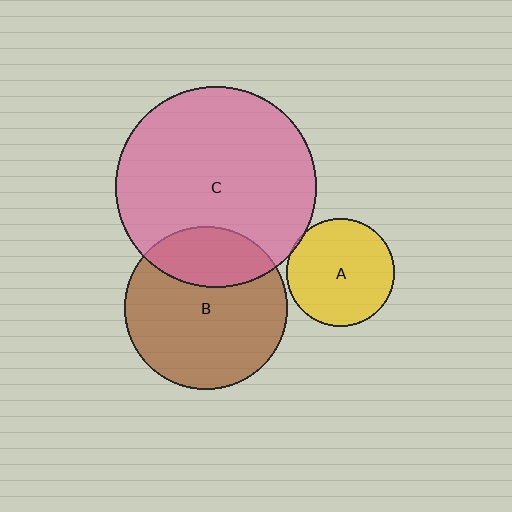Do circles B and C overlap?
Yes.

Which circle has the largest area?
Circle C (pink).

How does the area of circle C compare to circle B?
Approximately 1.5 times.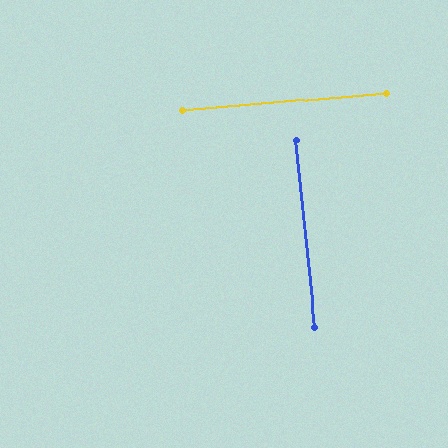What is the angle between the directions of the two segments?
Approximately 88 degrees.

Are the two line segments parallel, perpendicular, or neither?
Perpendicular — they meet at approximately 88°.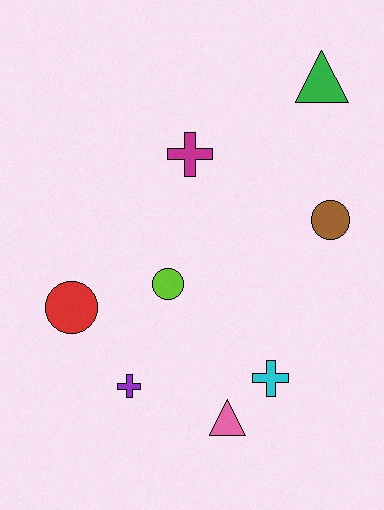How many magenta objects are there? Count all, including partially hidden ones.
There is 1 magenta object.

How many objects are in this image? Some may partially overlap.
There are 8 objects.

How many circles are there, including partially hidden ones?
There are 3 circles.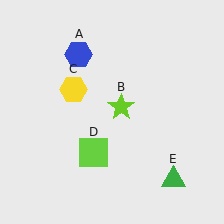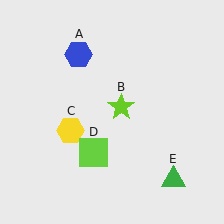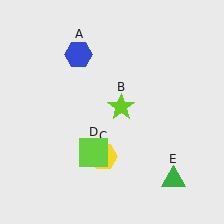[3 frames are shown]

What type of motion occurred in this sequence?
The yellow hexagon (object C) rotated counterclockwise around the center of the scene.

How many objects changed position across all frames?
1 object changed position: yellow hexagon (object C).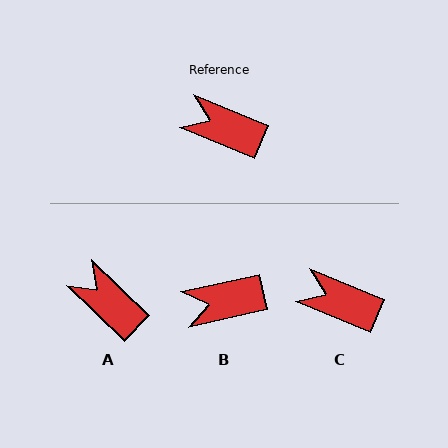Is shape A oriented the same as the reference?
No, it is off by about 22 degrees.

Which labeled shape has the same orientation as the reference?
C.